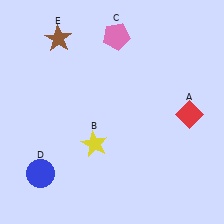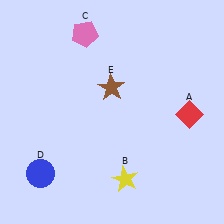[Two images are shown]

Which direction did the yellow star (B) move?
The yellow star (B) moved down.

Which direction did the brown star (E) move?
The brown star (E) moved right.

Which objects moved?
The objects that moved are: the yellow star (B), the pink pentagon (C), the brown star (E).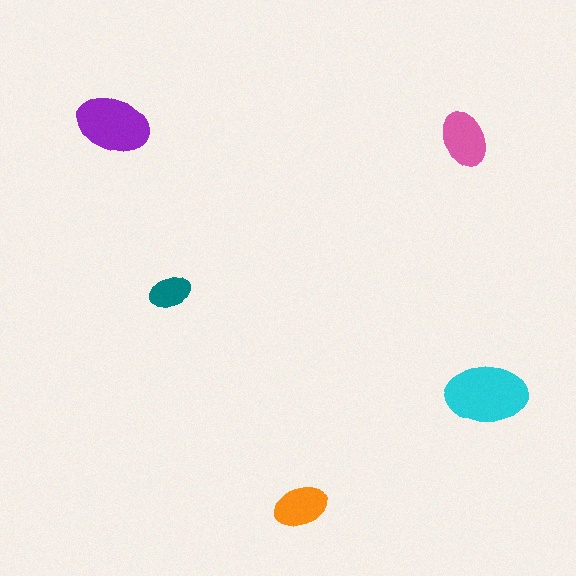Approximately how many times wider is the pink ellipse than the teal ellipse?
About 1.5 times wider.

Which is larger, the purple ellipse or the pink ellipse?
The purple one.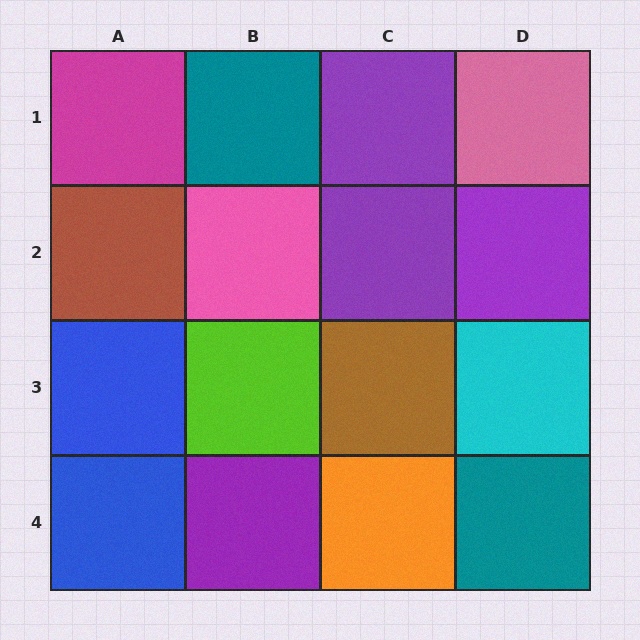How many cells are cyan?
1 cell is cyan.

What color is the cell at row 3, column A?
Blue.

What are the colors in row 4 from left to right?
Blue, purple, orange, teal.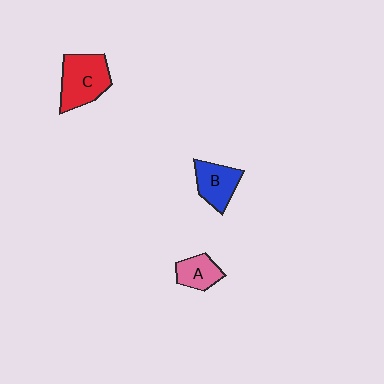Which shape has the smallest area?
Shape A (pink).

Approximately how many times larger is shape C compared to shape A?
Approximately 1.8 times.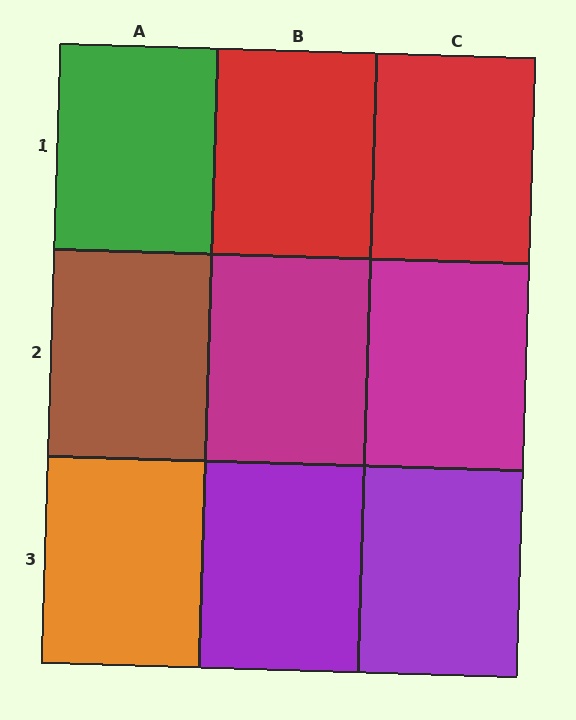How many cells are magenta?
2 cells are magenta.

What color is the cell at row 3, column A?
Orange.